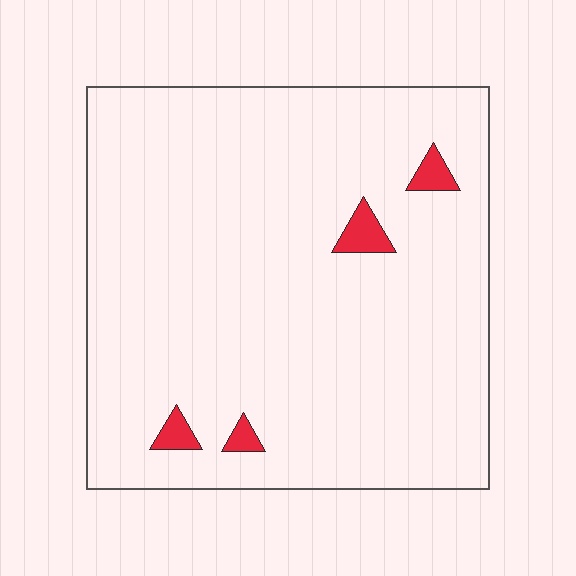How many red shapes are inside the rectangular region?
4.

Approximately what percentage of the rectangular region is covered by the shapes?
Approximately 5%.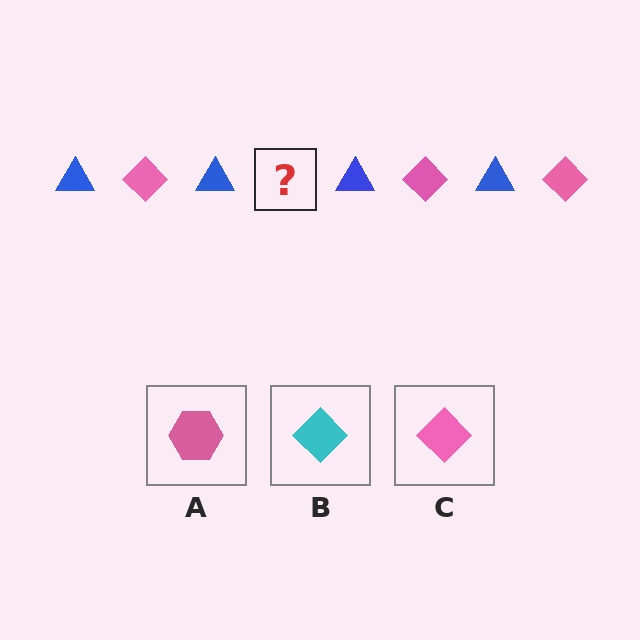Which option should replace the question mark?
Option C.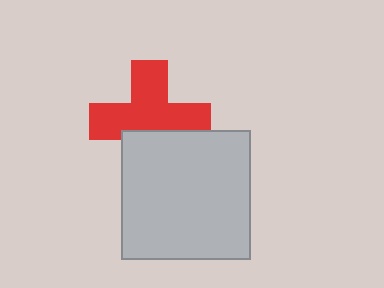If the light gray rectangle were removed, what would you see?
You would see the complete red cross.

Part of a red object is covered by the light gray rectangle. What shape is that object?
It is a cross.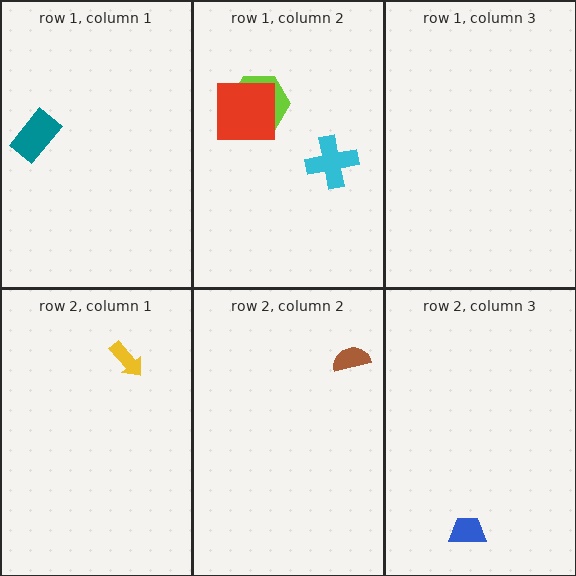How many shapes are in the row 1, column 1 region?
1.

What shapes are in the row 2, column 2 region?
The brown semicircle.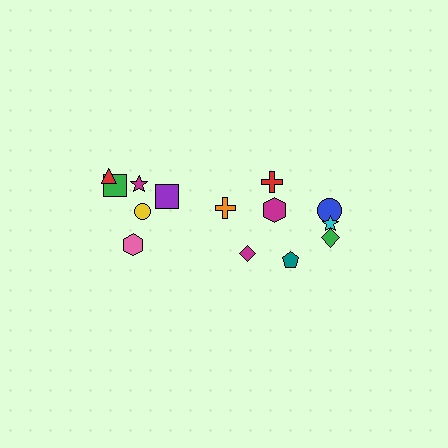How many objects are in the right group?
There are 8 objects.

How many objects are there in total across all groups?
There are 14 objects.